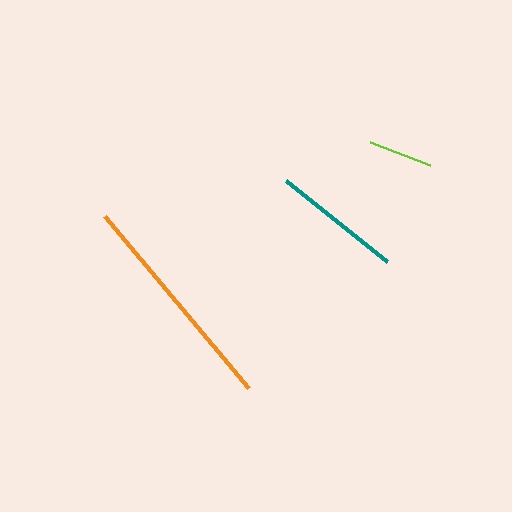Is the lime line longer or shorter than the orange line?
The orange line is longer than the lime line.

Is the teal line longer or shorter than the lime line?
The teal line is longer than the lime line.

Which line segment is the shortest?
The lime line is the shortest at approximately 65 pixels.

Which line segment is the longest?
The orange line is the longest at approximately 224 pixels.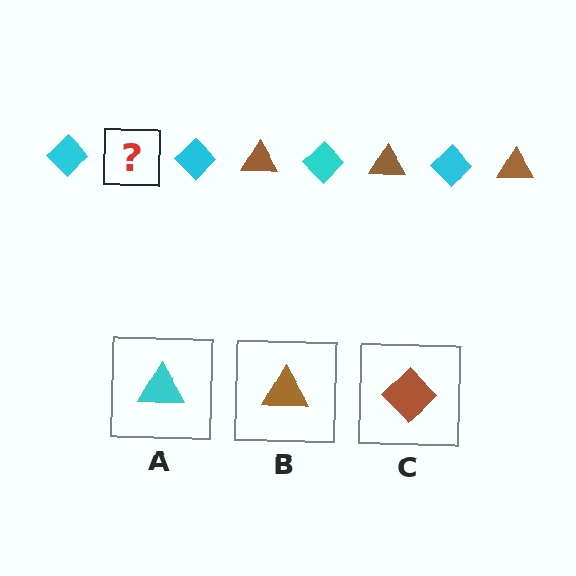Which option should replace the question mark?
Option B.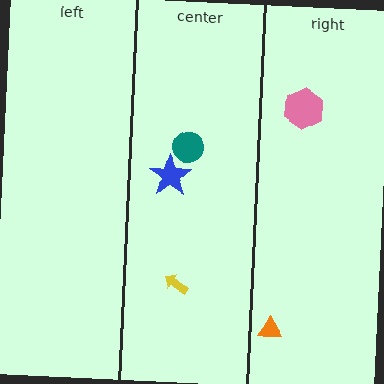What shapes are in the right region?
The pink hexagon, the orange triangle.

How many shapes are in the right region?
2.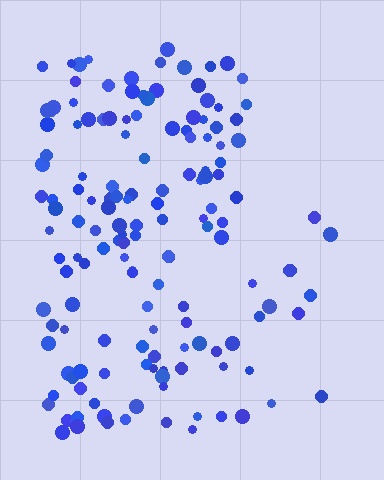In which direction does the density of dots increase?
From right to left, with the left side densest.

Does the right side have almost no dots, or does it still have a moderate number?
Still a moderate number, just noticeably fewer than the left.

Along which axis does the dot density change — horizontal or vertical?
Horizontal.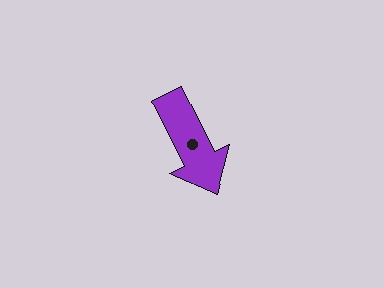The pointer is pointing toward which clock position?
Roughly 5 o'clock.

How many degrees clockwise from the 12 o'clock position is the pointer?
Approximately 154 degrees.